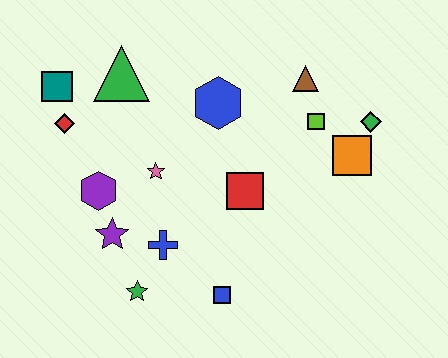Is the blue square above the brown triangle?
No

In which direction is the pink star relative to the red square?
The pink star is to the left of the red square.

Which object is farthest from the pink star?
The green diamond is farthest from the pink star.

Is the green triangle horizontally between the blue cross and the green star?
No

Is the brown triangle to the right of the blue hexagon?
Yes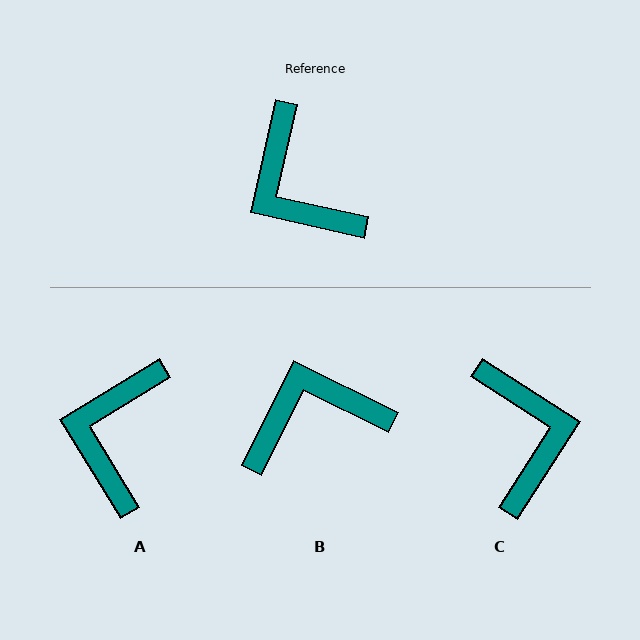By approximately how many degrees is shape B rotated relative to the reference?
Approximately 104 degrees clockwise.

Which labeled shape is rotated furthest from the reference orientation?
C, about 160 degrees away.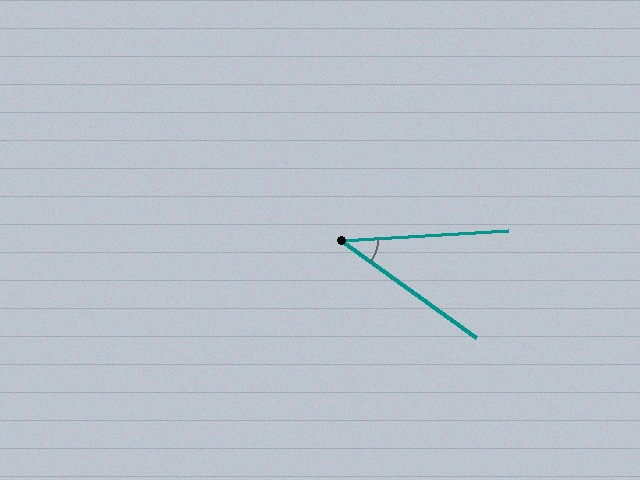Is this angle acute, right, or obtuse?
It is acute.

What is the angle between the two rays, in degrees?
Approximately 39 degrees.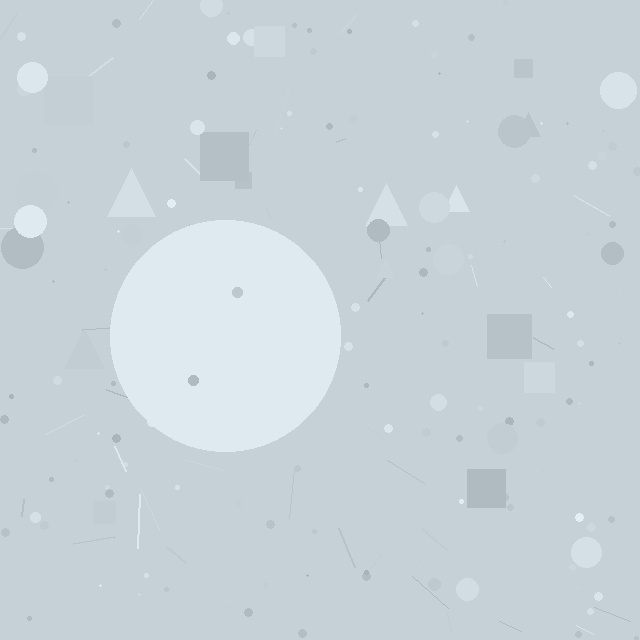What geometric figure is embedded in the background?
A circle is embedded in the background.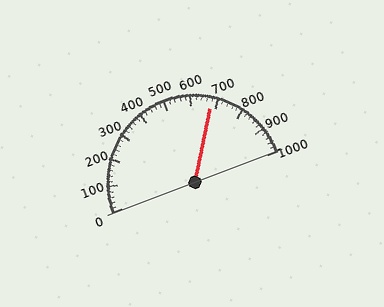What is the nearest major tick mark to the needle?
The nearest major tick mark is 700.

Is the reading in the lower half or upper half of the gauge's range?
The reading is in the upper half of the range (0 to 1000).